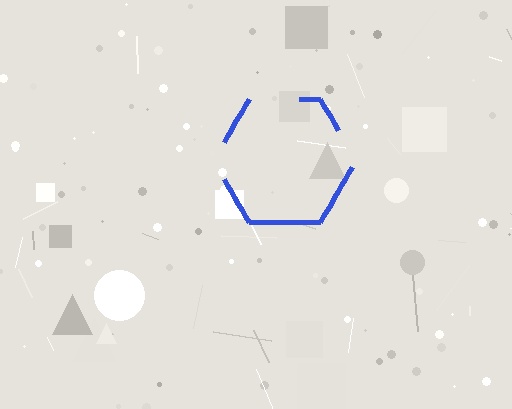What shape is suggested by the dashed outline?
The dashed outline suggests a hexagon.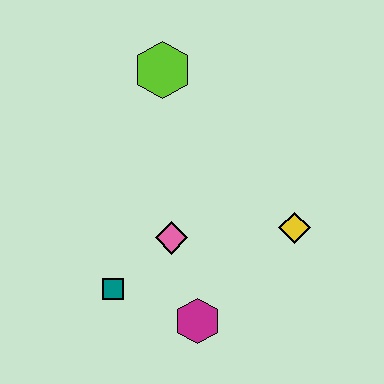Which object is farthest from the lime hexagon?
The magenta hexagon is farthest from the lime hexagon.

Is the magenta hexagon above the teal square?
No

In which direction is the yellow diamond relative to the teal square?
The yellow diamond is to the right of the teal square.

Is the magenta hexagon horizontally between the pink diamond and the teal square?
No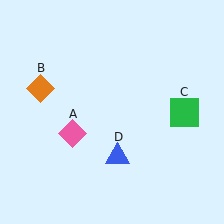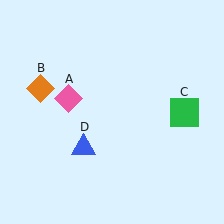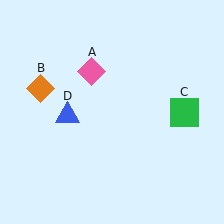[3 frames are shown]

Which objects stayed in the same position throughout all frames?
Orange diamond (object B) and green square (object C) remained stationary.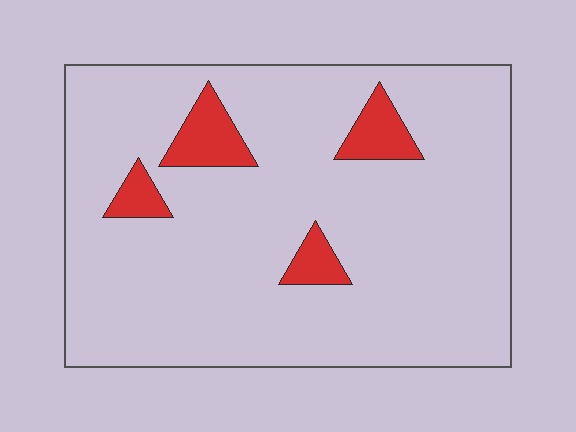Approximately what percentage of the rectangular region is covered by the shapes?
Approximately 10%.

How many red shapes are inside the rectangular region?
4.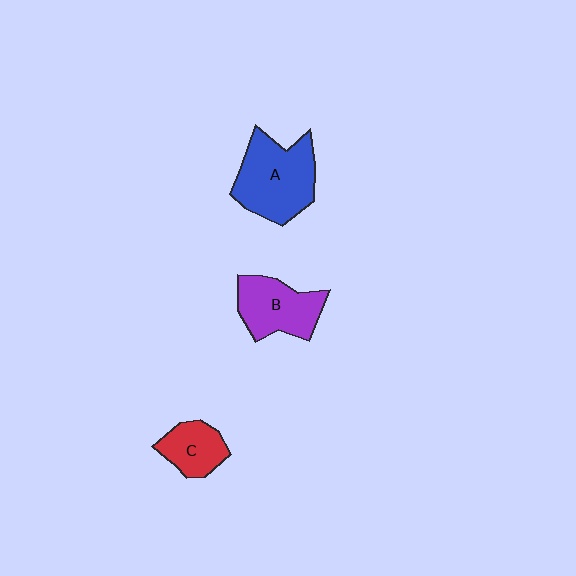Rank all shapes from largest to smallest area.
From largest to smallest: A (blue), B (purple), C (red).